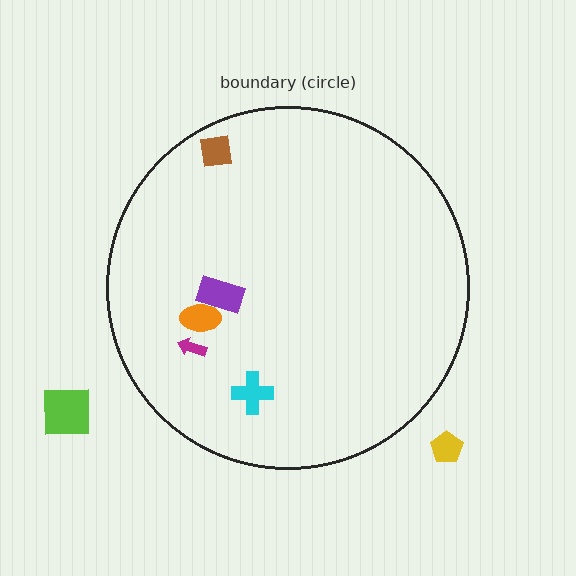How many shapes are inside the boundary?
5 inside, 2 outside.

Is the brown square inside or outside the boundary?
Inside.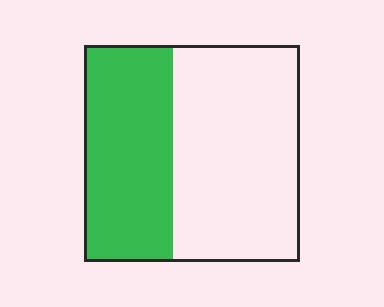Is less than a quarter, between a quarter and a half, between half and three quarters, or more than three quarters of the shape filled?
Between a quarter and a half.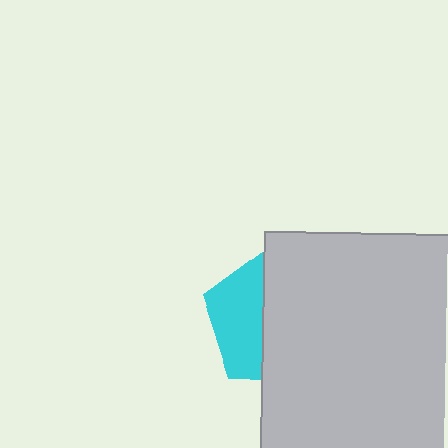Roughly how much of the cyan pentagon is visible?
A small part of it is visible (roughly 38%).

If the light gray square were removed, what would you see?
You would see the complete cyan pentagon.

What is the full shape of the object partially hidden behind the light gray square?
The partially hidden object is a cyan pentagon.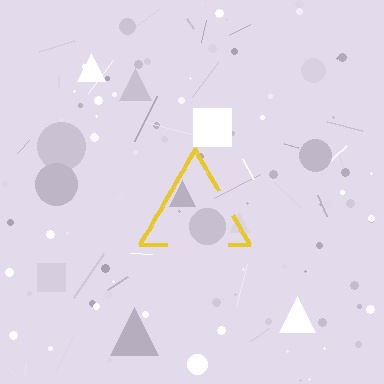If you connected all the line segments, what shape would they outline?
They would outline a triangle.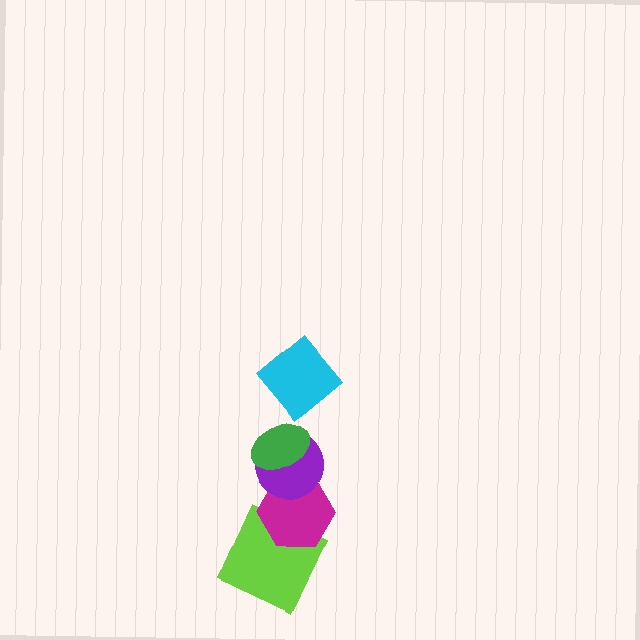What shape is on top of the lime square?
The magenta hexagon is on top of the lime square.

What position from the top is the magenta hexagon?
The magenta hexagon is 4th from the top.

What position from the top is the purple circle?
The purple circle is 3rd from the top.